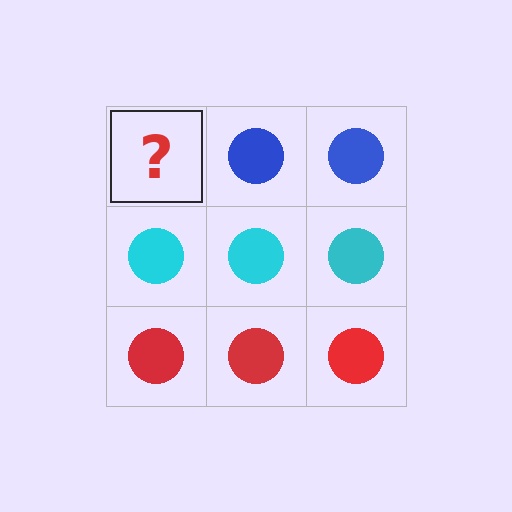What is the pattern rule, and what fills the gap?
The rule is that each row has a consistent color. The gap should be filled with a blue circle.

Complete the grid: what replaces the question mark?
The question mark should be replaced with a blue circle.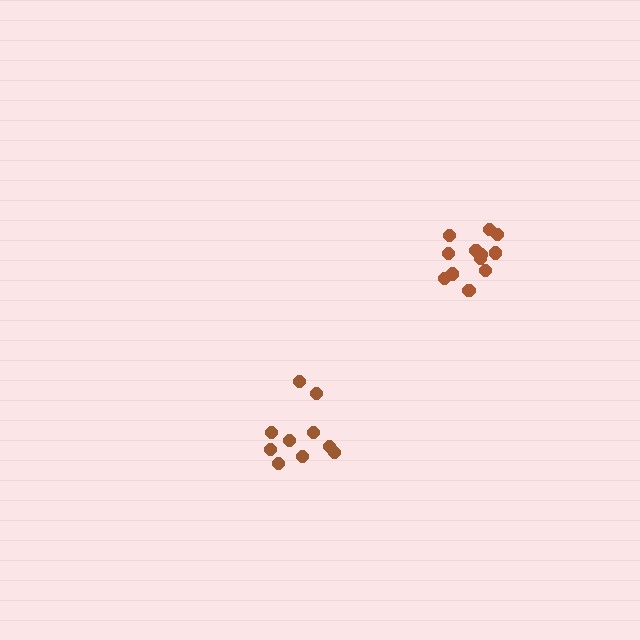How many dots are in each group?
Group 1: 10 dots, Group 2: 12 dots (22 total).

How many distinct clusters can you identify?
There are 2 distinct clusters.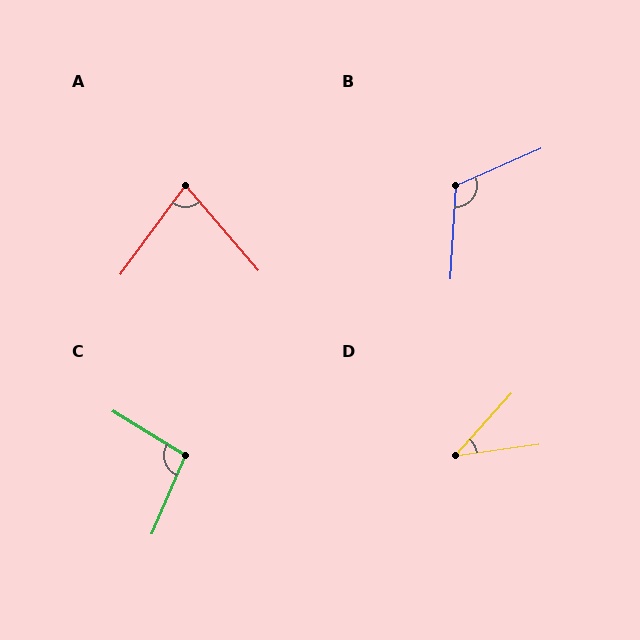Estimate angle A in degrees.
Approximately 77 degrees.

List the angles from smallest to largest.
D (40°), A (77°), C (98°), B (117°).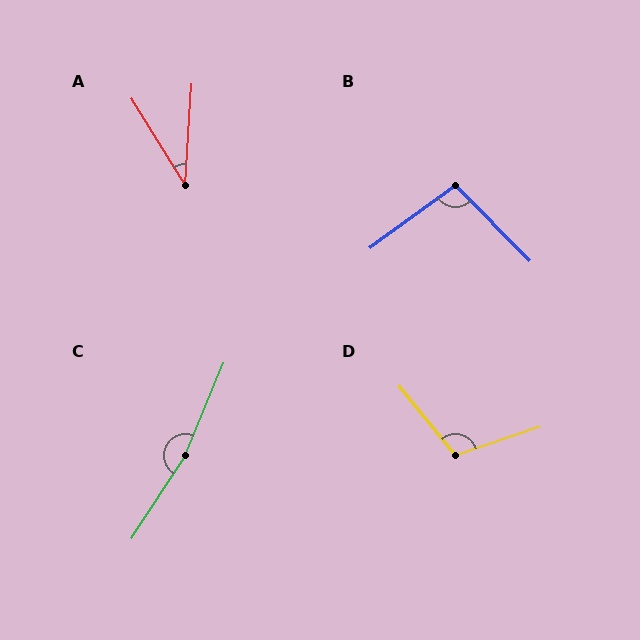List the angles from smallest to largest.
A (36°), B (98°), D (111°), C (170°).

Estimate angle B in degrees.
Approximately 98 degrees.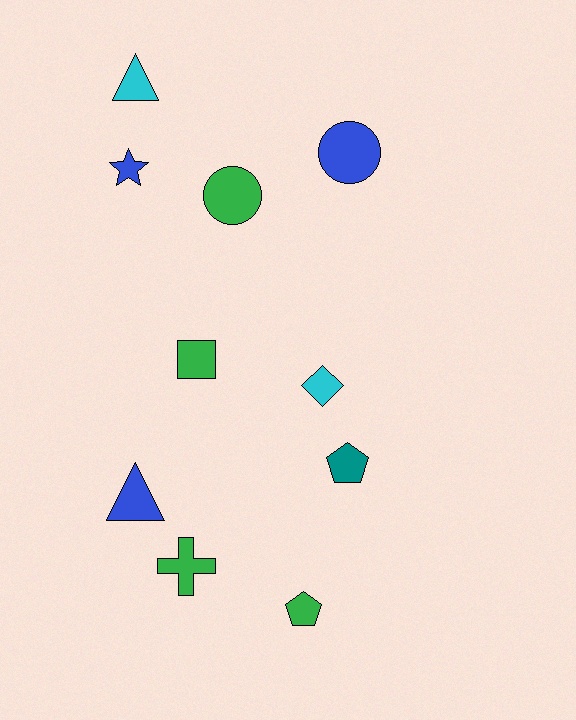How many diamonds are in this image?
There is 1 diamond.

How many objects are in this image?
There are 10 objects.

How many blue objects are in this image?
There are 3 blue objects.